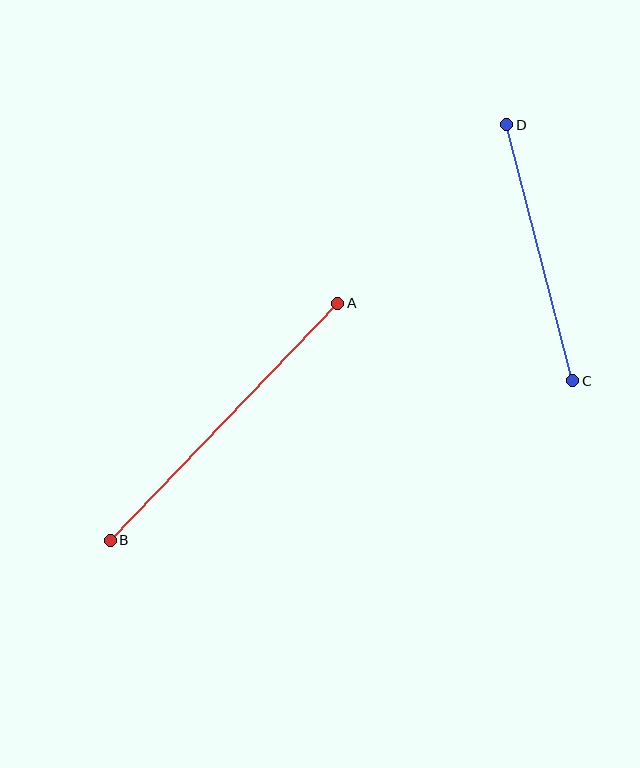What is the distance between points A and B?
The distance is approximately 329 pixels.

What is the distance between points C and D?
The distance is approximately 265 pixels.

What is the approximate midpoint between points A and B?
The midpoint is at approximately (224, 422) pixels.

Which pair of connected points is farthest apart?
Points A and B are farthest apart.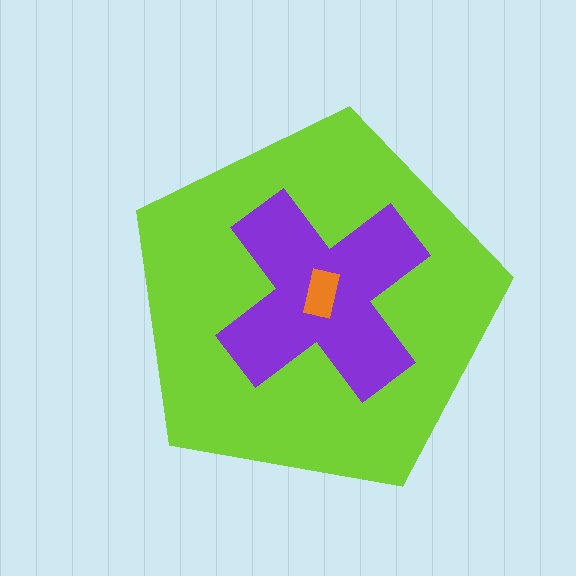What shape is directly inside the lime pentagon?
The purple cross.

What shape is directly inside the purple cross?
The orange rectangle.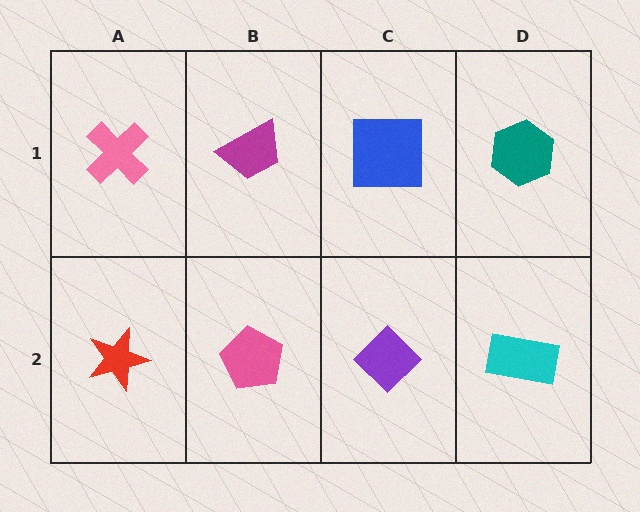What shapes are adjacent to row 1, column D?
A cyan rectangle (row 2, column D), a blue square (row 1, column C).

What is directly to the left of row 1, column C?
A magenta trapezoid.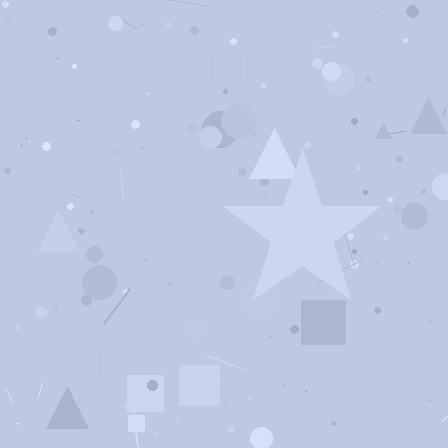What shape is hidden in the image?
A star is hidden in the image.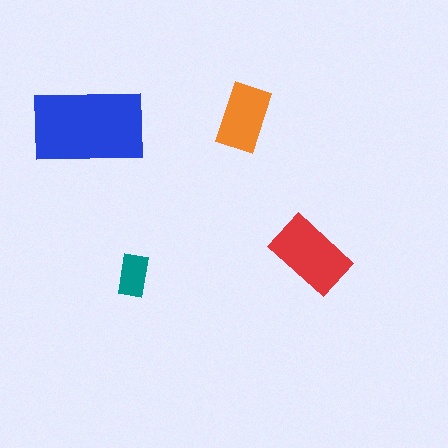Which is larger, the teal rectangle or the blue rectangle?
The blue one.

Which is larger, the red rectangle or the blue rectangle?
The blue one.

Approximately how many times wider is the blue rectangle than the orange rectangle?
About 1.5 times wider.